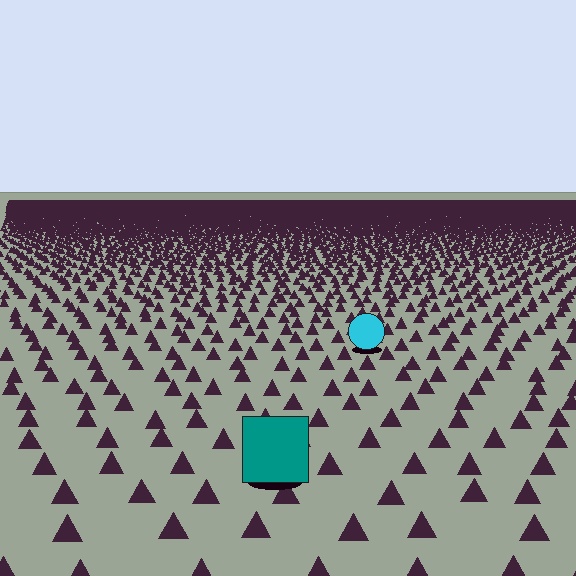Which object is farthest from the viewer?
The cyan circle is farthest from the viewer. It appears smaller and the ground texture around it is denser.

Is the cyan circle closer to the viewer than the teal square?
No. The teal square is closer — you can tell from the texture gradient: the ground texture is coarser near it.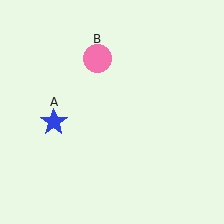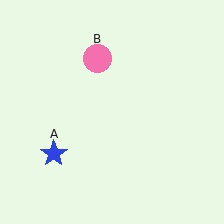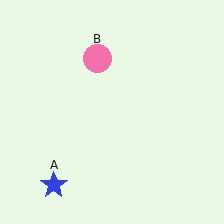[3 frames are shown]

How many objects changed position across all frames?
1 object changed position: blue star (object A).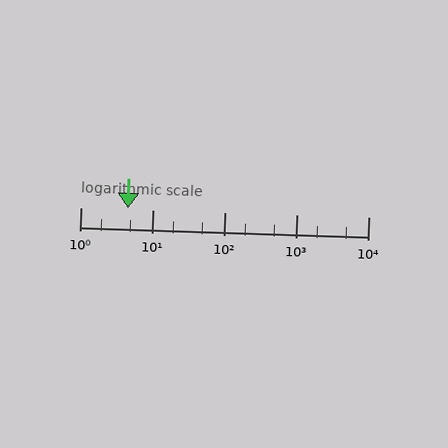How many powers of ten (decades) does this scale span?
The scale spans 4 decades, from 1 to 10000.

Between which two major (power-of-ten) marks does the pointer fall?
The pointer is between 1 and 10.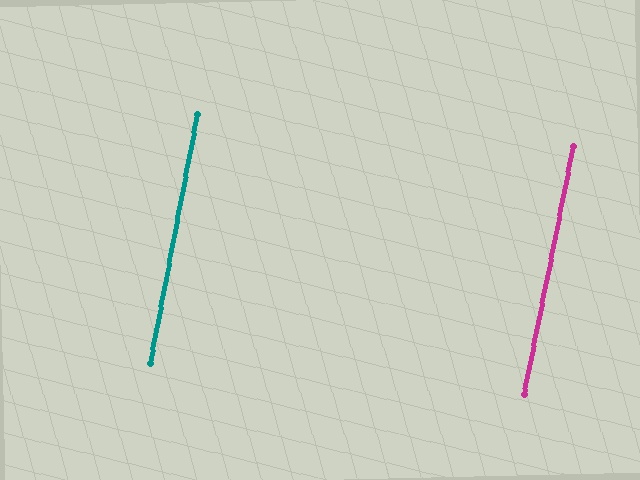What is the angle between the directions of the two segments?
Approximately 0 degrees.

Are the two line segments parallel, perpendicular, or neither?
Parallel — their directions differ by only 0.5°.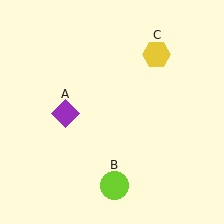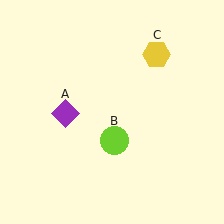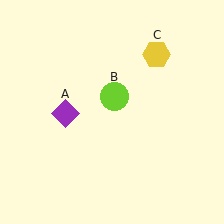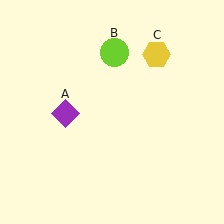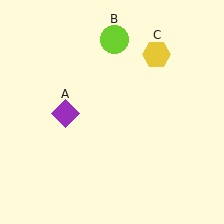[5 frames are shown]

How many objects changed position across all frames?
1 object changed position: lime circle (object B).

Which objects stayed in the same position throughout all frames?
Purple diamond (object A) and yellow hexagon (object C) remained stationary.